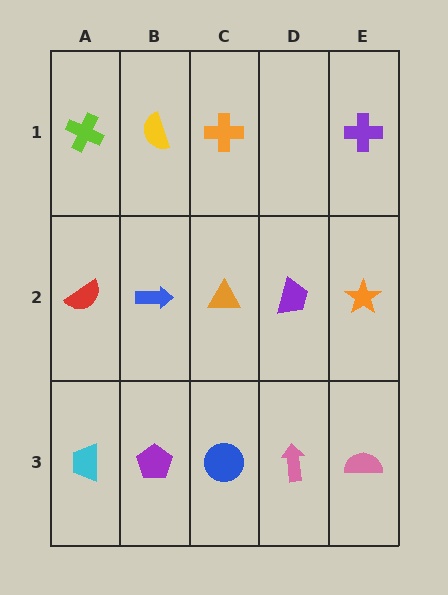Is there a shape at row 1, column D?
No, that cell is empty.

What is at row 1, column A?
A lime cross.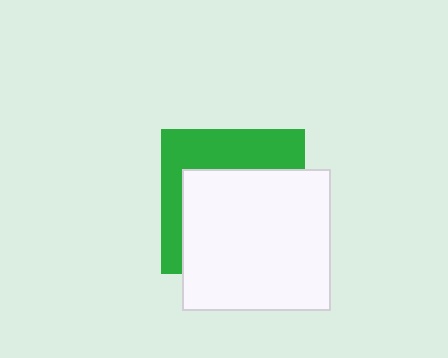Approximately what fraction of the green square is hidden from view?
Roughly 62% of the green square is hidden behind the white rectangle.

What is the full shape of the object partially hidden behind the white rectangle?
The partially hidden object is a green square.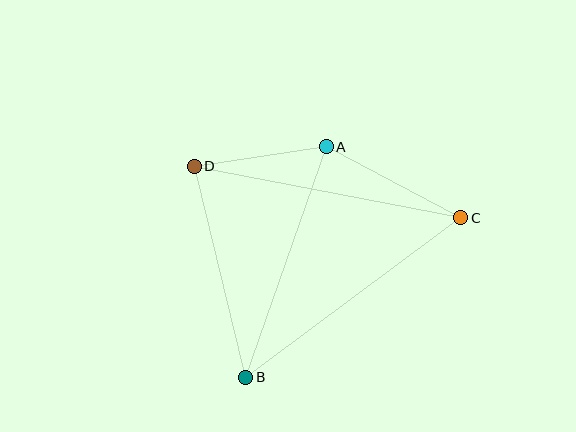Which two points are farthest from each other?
Points C and D are farthest from each other.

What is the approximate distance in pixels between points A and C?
The distance between A and C is approximately 152 pixels.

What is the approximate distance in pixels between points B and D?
The distance between B and D is approximately 218 pixels.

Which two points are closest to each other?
Points A and D are closest to each other.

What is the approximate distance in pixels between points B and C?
The distance between B and C is approximately 268 pixels.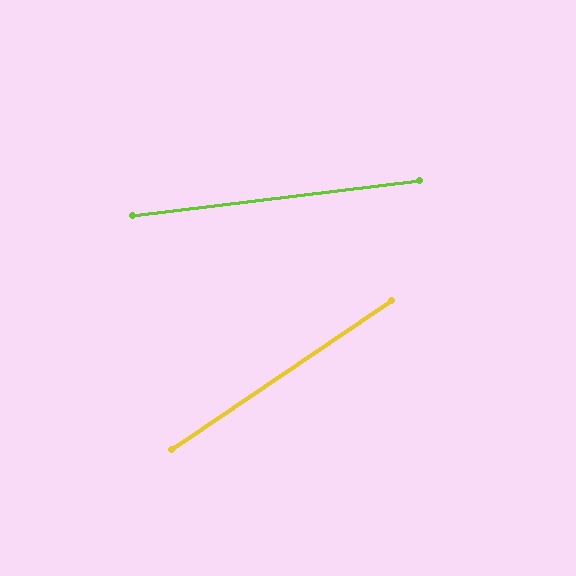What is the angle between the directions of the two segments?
Approximately 27 degrees.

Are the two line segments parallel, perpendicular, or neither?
Neither parallel nor perpendicular — they differ by about 27°.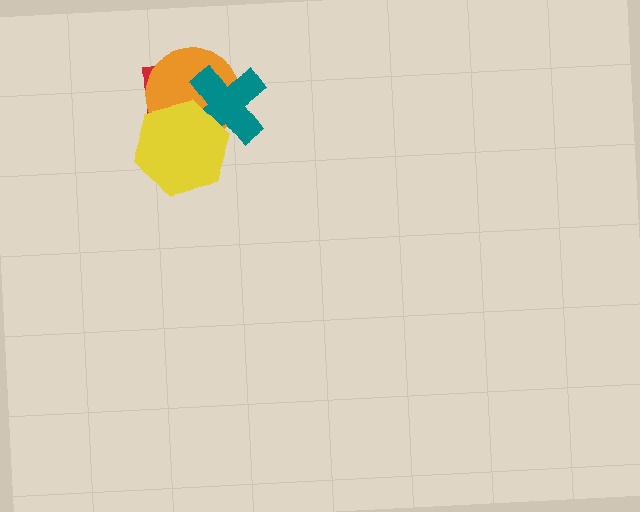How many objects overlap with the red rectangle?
3 objects overlap with the red rectangle.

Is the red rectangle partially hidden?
Yes, it is partially covered by another shape.